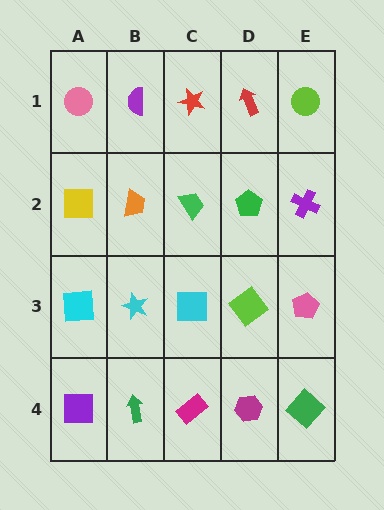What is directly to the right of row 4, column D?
A green diamond.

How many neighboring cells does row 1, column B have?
3.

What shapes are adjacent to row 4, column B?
A cyan star (row 3, column B), a purple square (row 4, column A), a magenta rectangle (row 4, column C).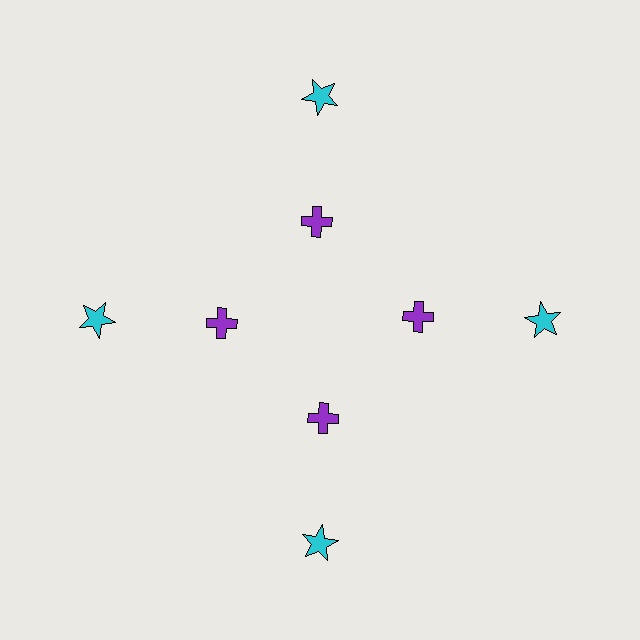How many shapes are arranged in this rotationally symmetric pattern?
There are 8 shapes, arranged in 4 groups of 2.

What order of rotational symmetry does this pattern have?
This pattern has 4-fold rotational symmetry.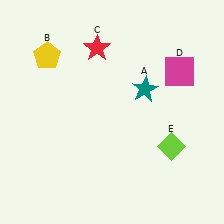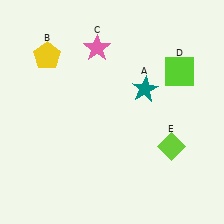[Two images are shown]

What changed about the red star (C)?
In Image 1, C is red. In Image 2, it changed to pink.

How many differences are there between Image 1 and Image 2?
There are 2 differences between the two images.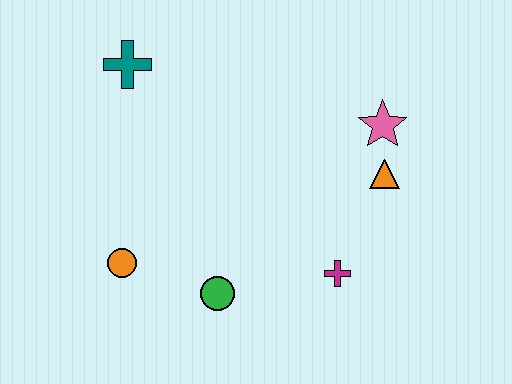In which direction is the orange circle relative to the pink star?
The orange circle is to the left of the pink star.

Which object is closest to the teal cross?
The orange circle is closest to the teal cross.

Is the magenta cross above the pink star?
No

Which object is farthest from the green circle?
The teal cross is farthest from the green circle.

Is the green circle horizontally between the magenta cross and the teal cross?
Yes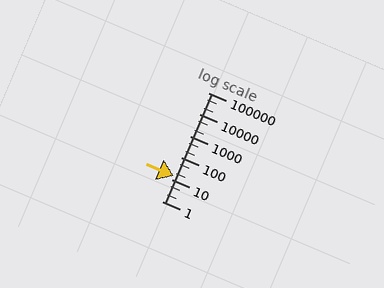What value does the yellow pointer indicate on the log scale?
The pointer indicates approximately 15.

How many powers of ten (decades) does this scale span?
The scale spans 5 decades, from 1 to 100000.